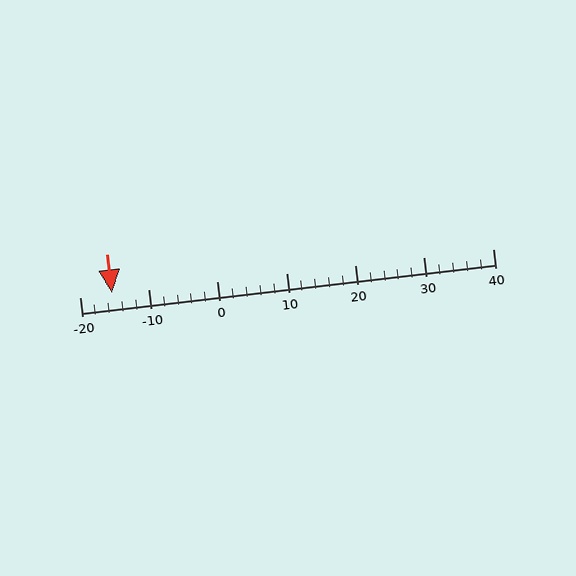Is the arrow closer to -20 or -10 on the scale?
The arrow is closer to -20.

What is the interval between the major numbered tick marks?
The major tick marks are spaced 10 units apart.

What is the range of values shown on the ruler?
The ruler shows values from -20 to 40.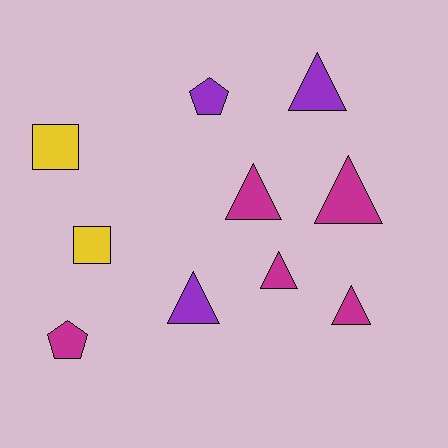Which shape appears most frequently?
Triangle, with 6 objects.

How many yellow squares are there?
There are 2 yellow squares.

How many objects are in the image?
There are 10 objects.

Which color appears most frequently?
Magenta, with 5 objects.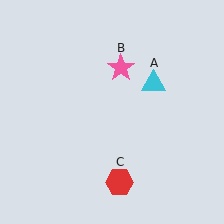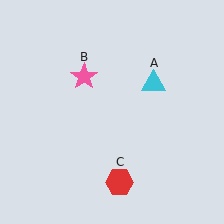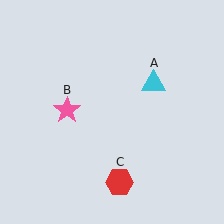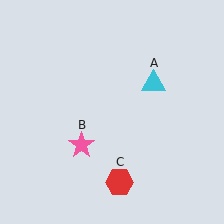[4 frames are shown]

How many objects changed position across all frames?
1 object changed position: pink star (object B).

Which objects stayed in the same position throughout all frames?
Cyan triangle (object A) and red hexagon (object C) remained stationary.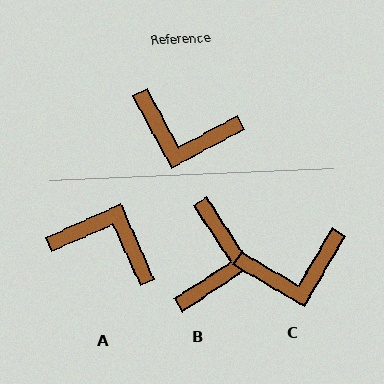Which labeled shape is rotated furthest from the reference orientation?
A, about 176 degrees away.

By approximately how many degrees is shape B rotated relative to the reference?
Approximately 95 degrees counter-clockwise.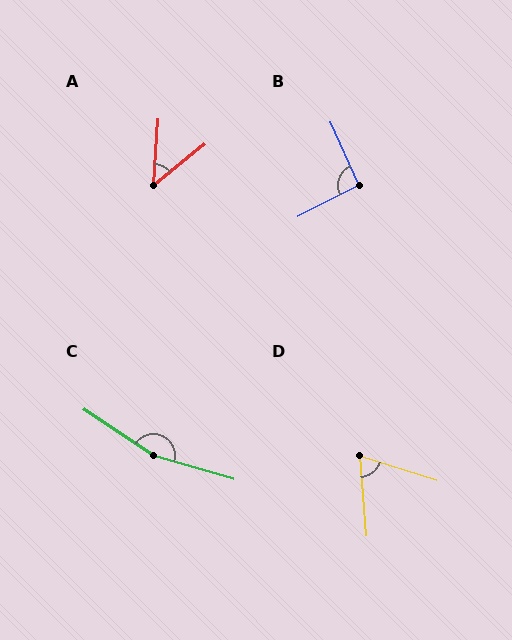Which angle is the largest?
C, at approximately 162 degrees.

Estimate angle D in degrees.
Approximately 68 degrees.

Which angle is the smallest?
A, at approximately 47 degrees.